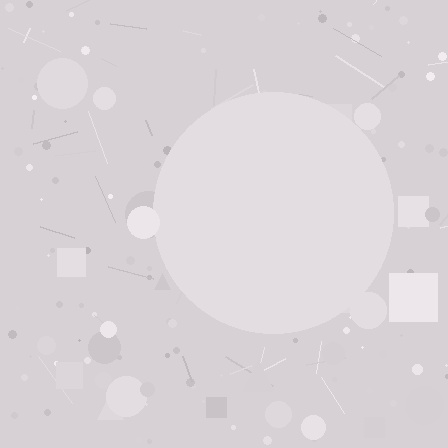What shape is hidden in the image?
A circle is hidden in the image.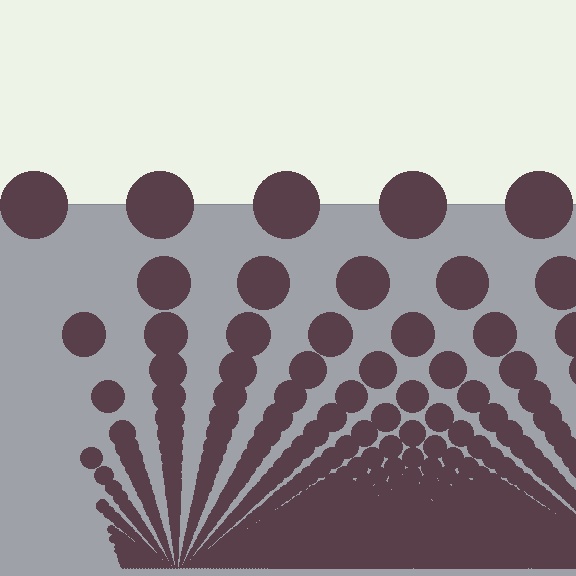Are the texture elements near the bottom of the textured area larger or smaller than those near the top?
Smaller. The gradient is inverted — elements near the bottom are smaller and denser.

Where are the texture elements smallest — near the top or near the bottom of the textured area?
Near the bottom.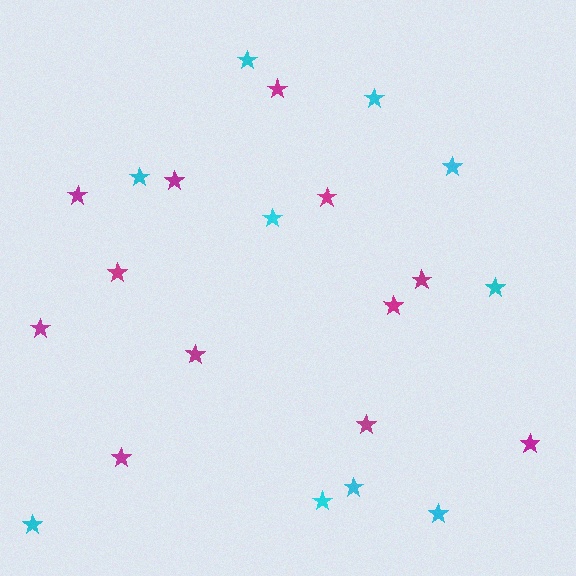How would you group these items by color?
There are 2 groups: one group of cyan stars (10) and one group of magenta stars (12).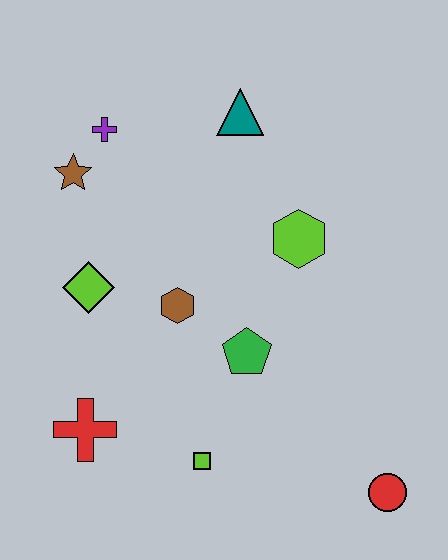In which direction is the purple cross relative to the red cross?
The purple cross is above the red cross.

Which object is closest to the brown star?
The purple cross is closest to the brown star.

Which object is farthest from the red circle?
The purple cross is farthest from the red circle.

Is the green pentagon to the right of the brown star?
Yes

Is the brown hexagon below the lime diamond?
Yes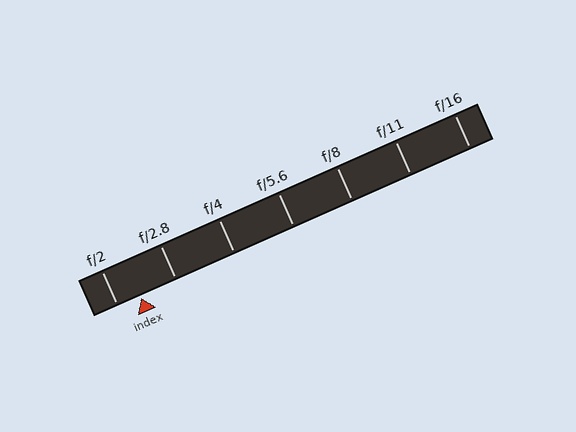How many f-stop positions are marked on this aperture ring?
There are 7 f-stop positions marked.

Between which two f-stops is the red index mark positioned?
The index mark is between f/2 and f/2.8.